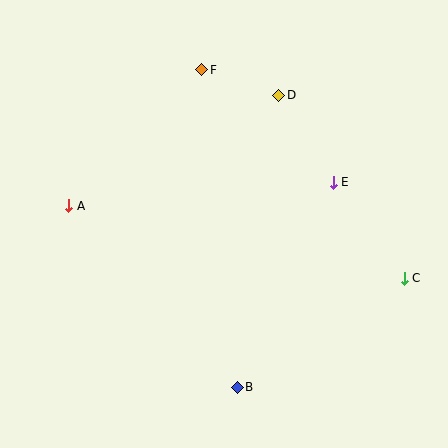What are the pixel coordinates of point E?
Point E is at (333, 182).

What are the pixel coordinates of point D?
Point D is at (279, 95).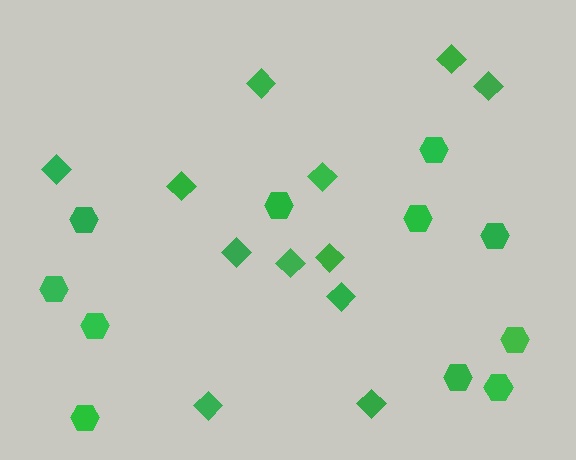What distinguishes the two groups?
There are 2 groups: one group of hexagons (11) and one group of diamonds (12).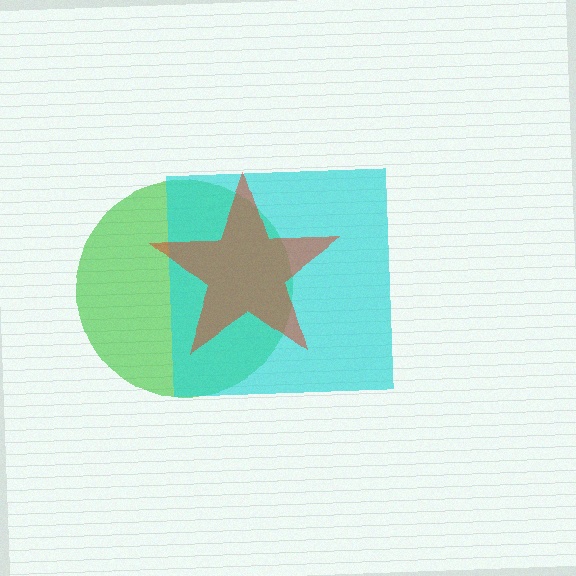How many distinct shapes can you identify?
There are 3 distinct shapes: a green circle, a cyan square, a red star.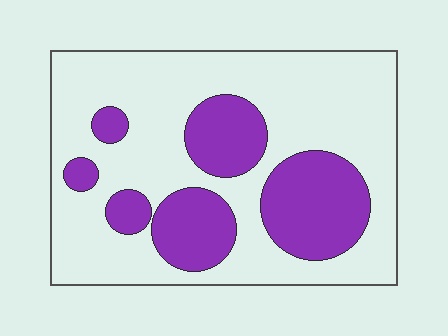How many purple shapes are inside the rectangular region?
6.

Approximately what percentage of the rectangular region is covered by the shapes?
Approximately 30%.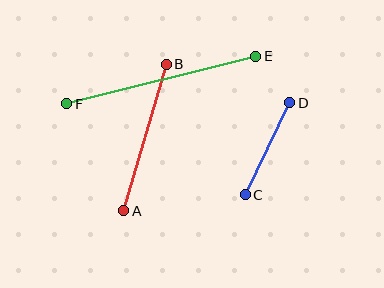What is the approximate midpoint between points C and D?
The midpoint is at approximately (268, 149) pixels.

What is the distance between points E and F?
The distance is approximately 195 pixels.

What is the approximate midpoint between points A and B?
The midpoint is at approximately (145, 137) pixels.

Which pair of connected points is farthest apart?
Points E and F are farthest apart.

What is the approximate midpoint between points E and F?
The midpoint is at approximately (161, 80) pixels.